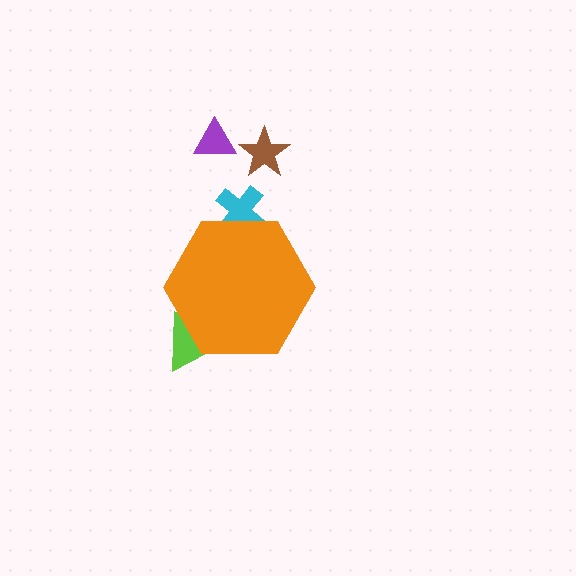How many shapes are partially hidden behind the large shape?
2 shapes are partially hidden.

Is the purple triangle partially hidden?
No, the purple triangle is fully visible.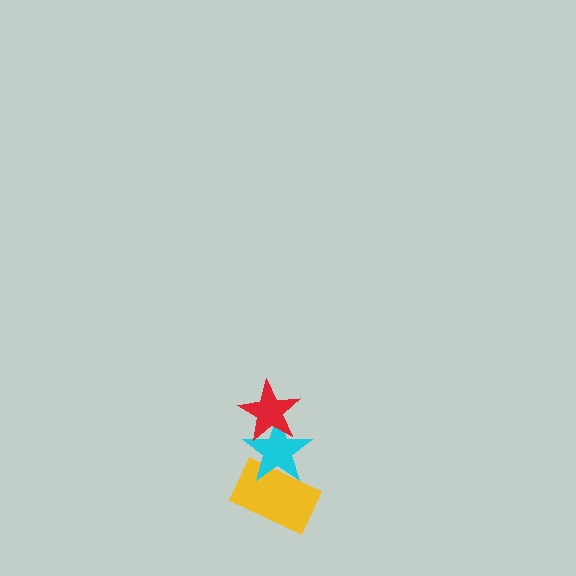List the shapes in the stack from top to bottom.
From top to bottom: the red star, the cyan star, the yellow rectangle.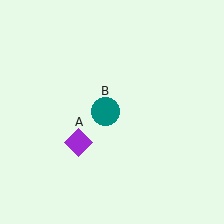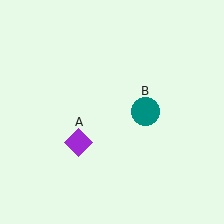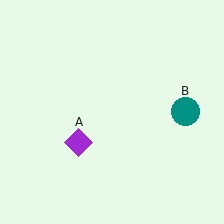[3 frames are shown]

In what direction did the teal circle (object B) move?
The teal circle (object B) moved right.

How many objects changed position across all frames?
1 object changed position: teal circle (object B).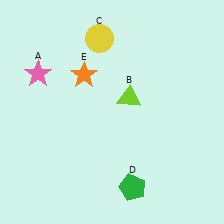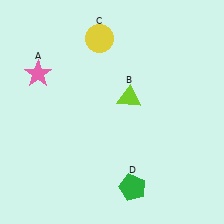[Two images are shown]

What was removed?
The orange star (E) was removed in Image 2.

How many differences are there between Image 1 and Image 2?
There is 1 difference between the two images.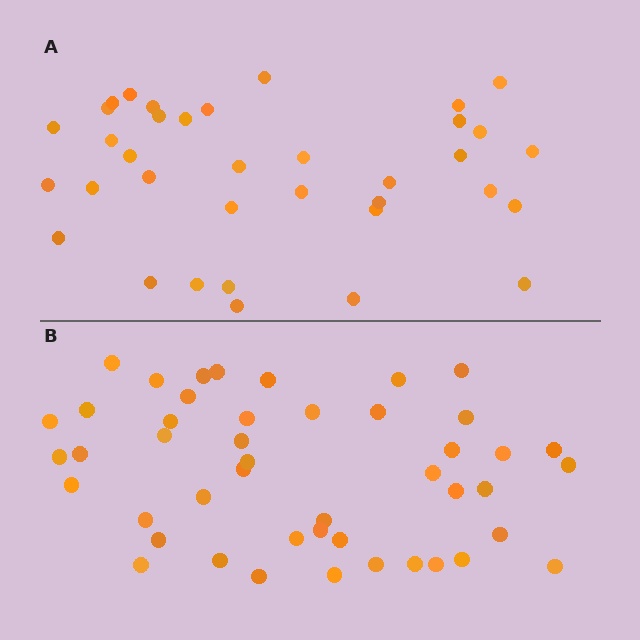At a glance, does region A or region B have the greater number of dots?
Region B (the bottom region) has more dots.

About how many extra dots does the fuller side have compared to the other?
Region B has roughly 10 or so more dots than region A.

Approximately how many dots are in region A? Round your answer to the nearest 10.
About 40 dots. (The exact count is 36, which rounds to 40.)